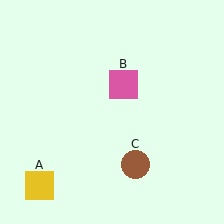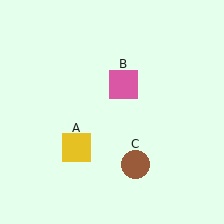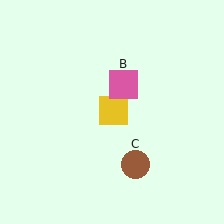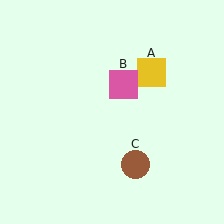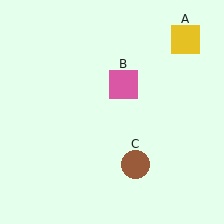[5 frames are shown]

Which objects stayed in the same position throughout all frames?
Pink square (object B) and brown circle (object C) remained stationary.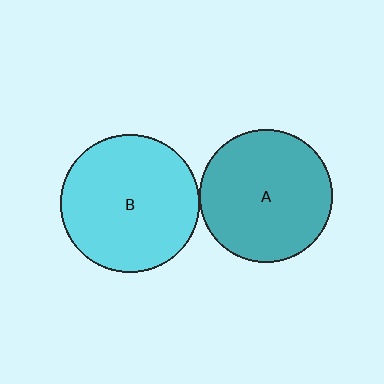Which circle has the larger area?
Circle B (cyan).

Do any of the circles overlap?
No, none of the circles overlap.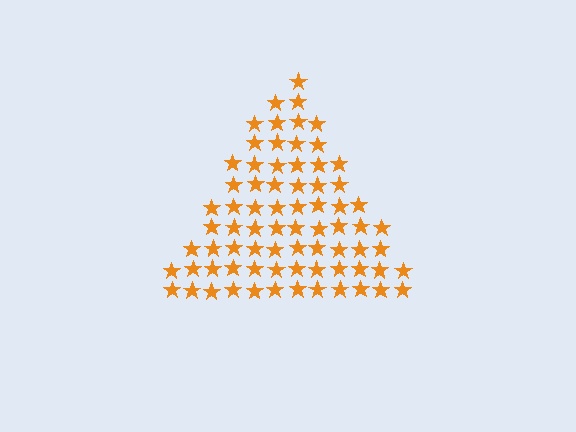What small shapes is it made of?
It is made of small stars.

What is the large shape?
The large shape is a triangle.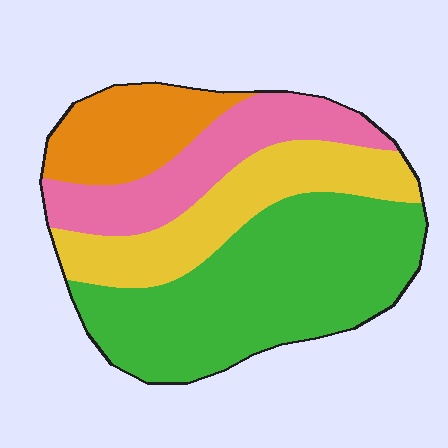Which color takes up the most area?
Green, at roughly 45%.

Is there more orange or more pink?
Pink.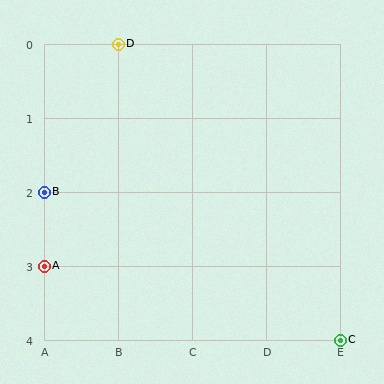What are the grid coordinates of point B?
Point B is at grid coordinates (A, 2).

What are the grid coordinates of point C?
Point C is at grid coordinates (E, 4).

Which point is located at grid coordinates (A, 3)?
Point A is at (A, 3).